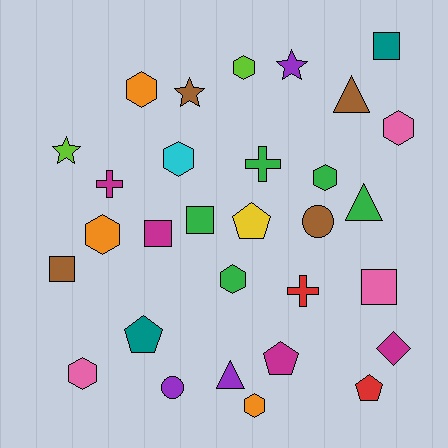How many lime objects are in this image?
There are 2 lime objects.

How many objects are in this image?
There are 30 objects.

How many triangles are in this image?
There are 3 triangles.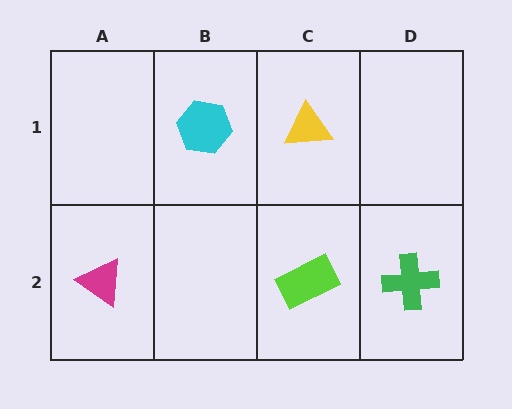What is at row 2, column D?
A green cross.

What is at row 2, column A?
A magenta triangle.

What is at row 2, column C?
A lime rectangle.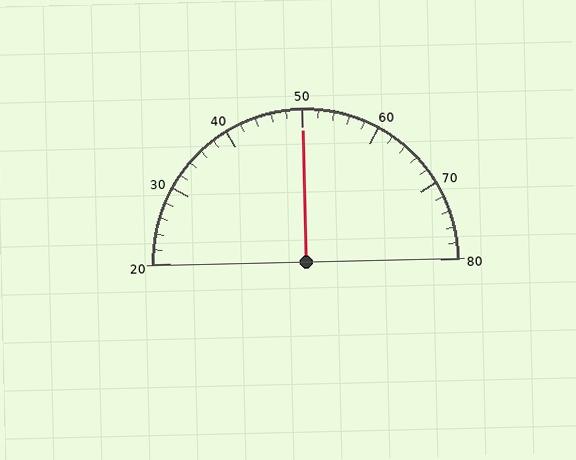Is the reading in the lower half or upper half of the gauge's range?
The reading is in the upper half of the range (20 to 80).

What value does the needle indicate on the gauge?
The needle indicates approximately 50.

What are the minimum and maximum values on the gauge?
The gauge ranges from 20 to 80.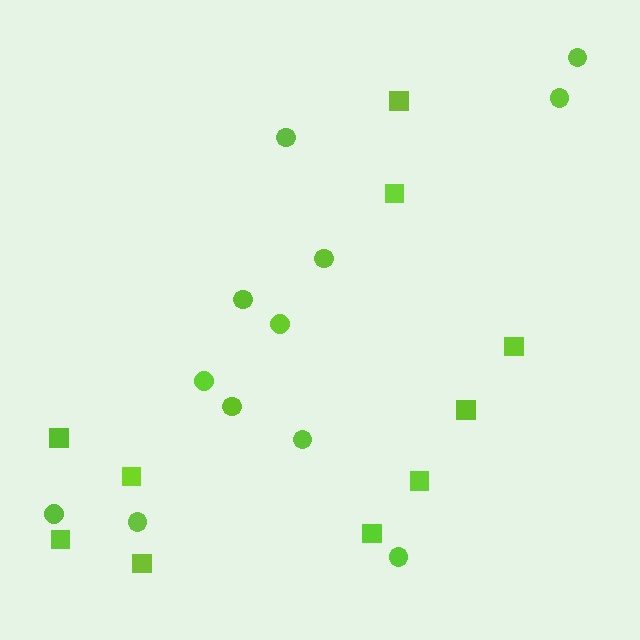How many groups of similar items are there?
There are 2 groups: one group of circles (12) and one group of squares (10).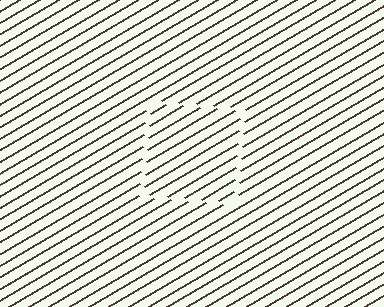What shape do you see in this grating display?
An illusory square. The interior of the shape contains the same grating, shifted by half a period — the contour is defined by the phase discontinuity where line-ends from the inner and outer gratings abut.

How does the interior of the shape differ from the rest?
The interior of the shape contains the same grating, shifted by half a period — the contour is defined by the phase discontinuity where line-ends from the inner and outer gratings abut.